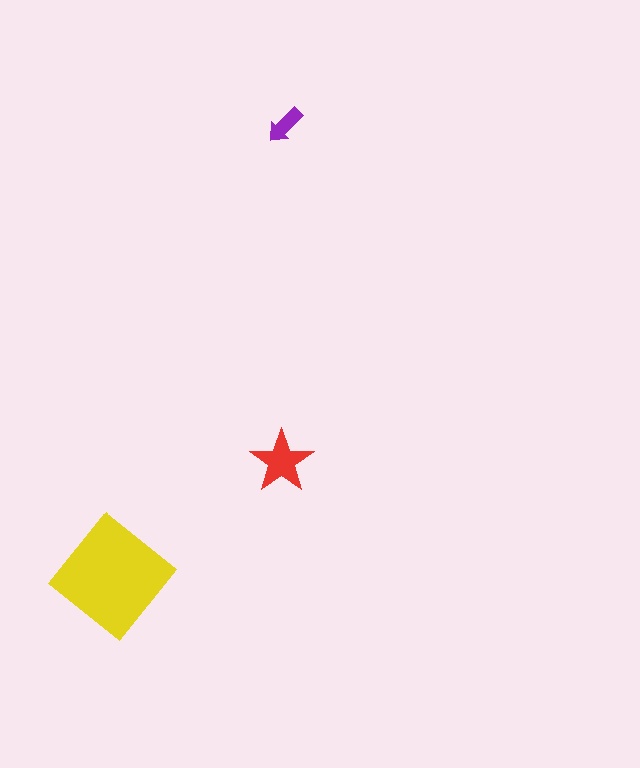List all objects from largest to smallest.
The yellow diamond, the red star, the purple arrow.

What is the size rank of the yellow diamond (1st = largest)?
1st.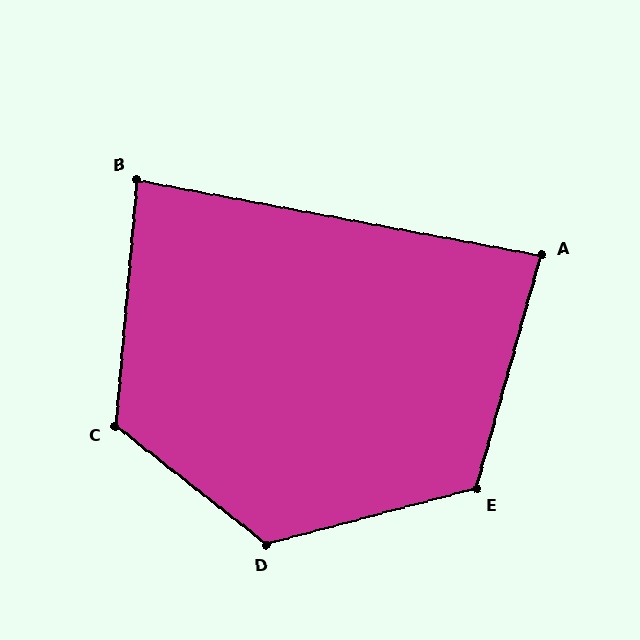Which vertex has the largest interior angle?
D, at approximately 127 degrees.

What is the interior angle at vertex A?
Approximately 85 degrees (approximately right).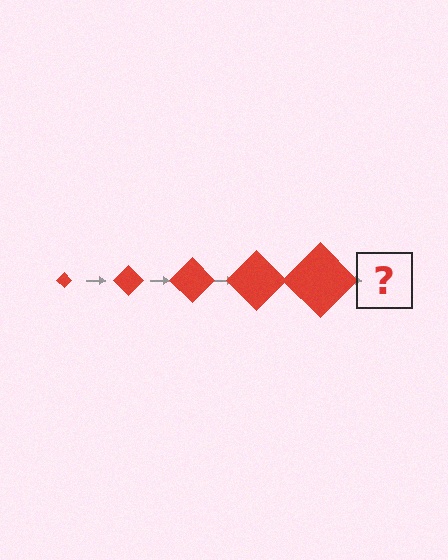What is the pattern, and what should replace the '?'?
The pattern is that the diamond gets progressively larger each step. The '?' should be a red diamond, larger than the previous one.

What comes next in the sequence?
The next element should be a red diamond, larger than the previous one.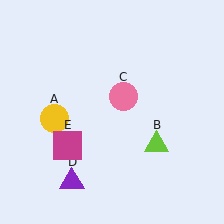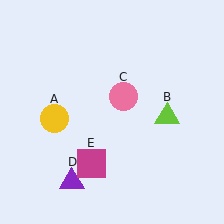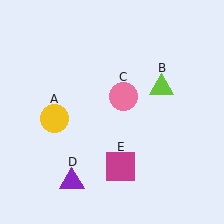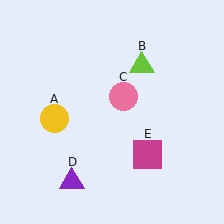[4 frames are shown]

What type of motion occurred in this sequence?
The lime triangle (object B), magenta square (object E) rotated counterclockwise around the center of the scene.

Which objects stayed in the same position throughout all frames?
Yellow circle (object A) and pink circle (object C) and purple triangle (object D) remained stationary.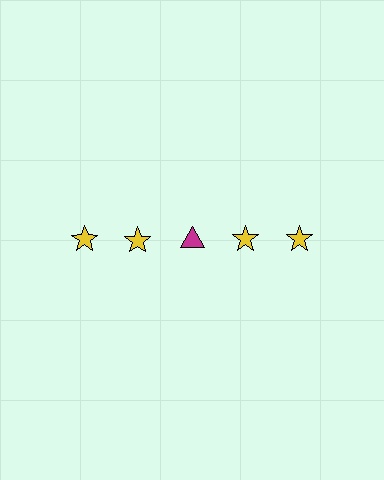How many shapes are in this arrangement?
There are 5 shapes arranged in a grid pattern.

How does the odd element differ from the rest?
It differs in both color (magenta instead of yellow) and shape (triangle instead of star).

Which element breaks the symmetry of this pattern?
The magenta triangle in the top row, center column breaks the symmetry. All other shapes are yellow stars.